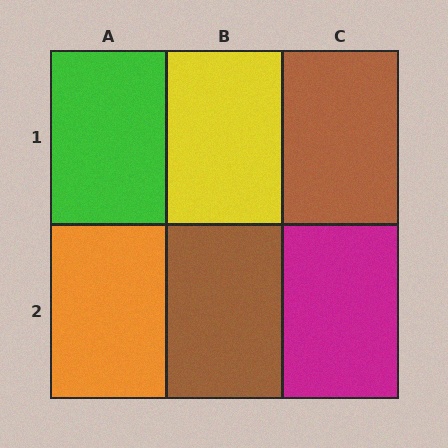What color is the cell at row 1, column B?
Yellow.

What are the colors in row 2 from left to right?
Orange, brown, magenta.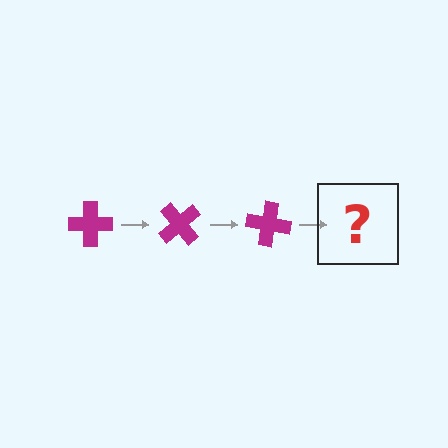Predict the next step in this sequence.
The next step is a magenta cross rotated 150 degrees.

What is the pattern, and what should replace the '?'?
The pattern is that the cross rotates 50 degrees each step. The '?' should be a magenta cross rotated 150 degrees.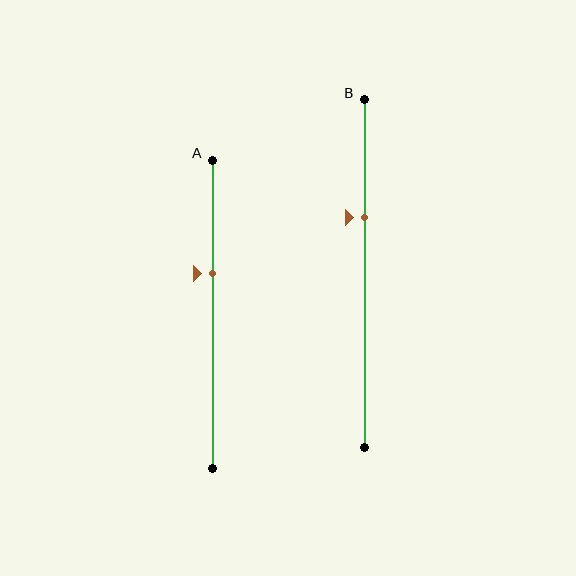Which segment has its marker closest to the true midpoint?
Segment A has its marker closest to the true midpoint.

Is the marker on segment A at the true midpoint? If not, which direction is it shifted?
No, the marker on segment A is shifted upward by about 13% of the segment length.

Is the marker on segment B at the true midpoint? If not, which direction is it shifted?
No, the marker on segment B is shifted upward by about 16% of the segment length.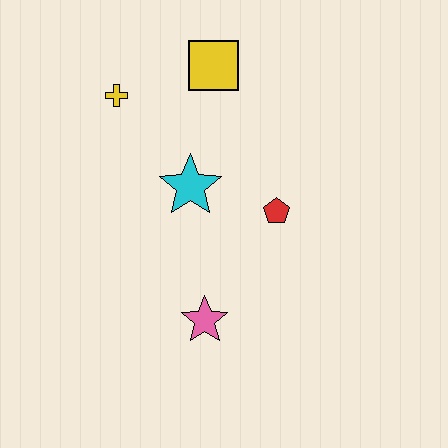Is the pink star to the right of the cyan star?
Yes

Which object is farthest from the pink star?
The yellow square is farthest from the pink star.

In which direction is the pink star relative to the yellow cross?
The pink star is below the yellow cross.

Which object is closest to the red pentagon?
The cyan star is closest to the red pentagon.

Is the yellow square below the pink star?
No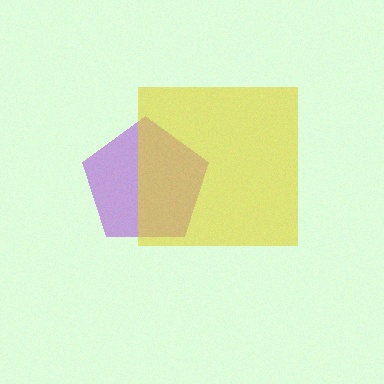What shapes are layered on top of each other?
The layered shapes are: a purple pentagon, a yellow square.